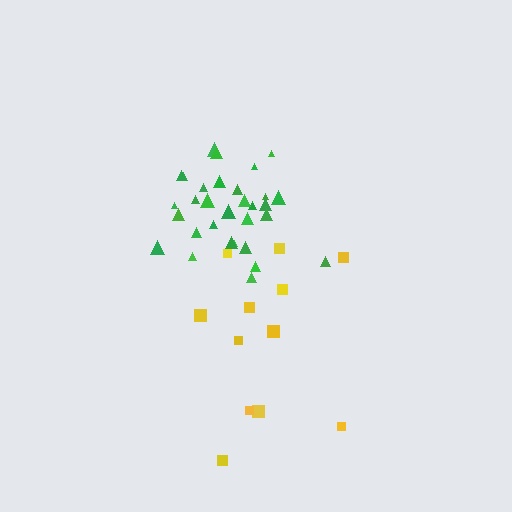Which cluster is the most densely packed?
Green.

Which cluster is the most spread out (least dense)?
Yellow.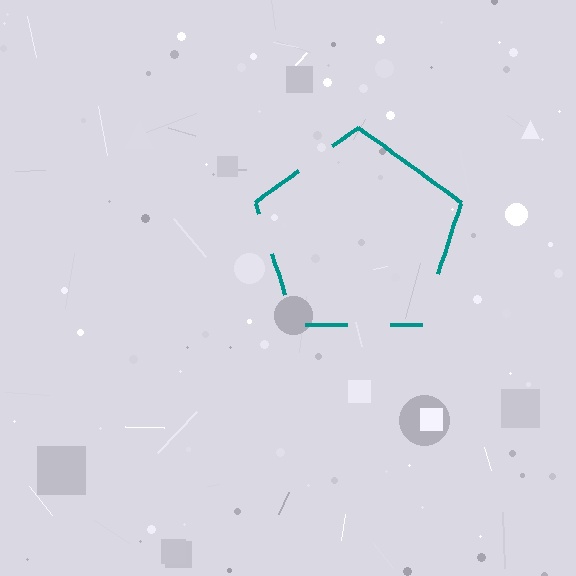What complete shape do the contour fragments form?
The contour fragments form a pentagon.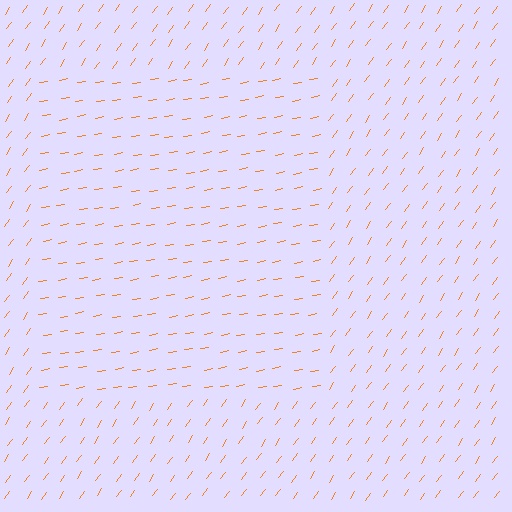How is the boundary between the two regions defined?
The boundary is defined purely by a change in line orientation (approximately 45 degrees difference). All lines are the same color and thickness.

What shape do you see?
I see a rectangle.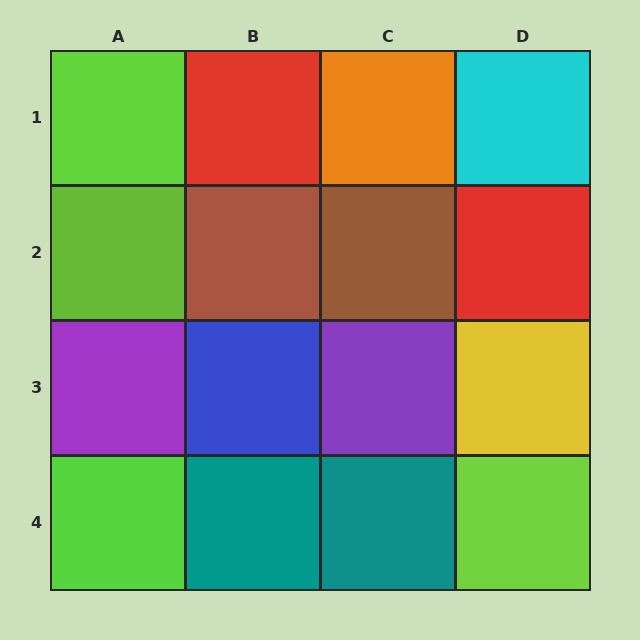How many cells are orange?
1 cell is orange.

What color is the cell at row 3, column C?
Purple.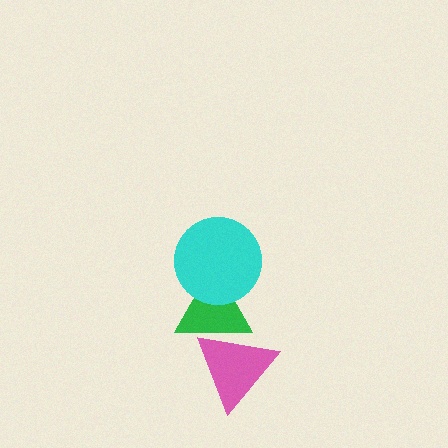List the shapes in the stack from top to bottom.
From top to bottom: the cyan circle, the green triangle, the pink triangle.